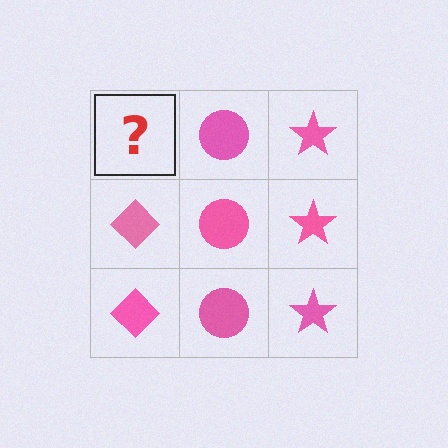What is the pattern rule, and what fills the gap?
The rule is that each column has a consistent shape. The gap should be filled with a pink diamond.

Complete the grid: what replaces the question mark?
The question mark should be replaced with a pink diamond.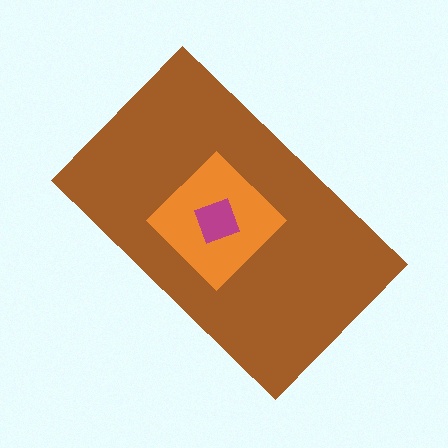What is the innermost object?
The magenta square.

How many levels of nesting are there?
3.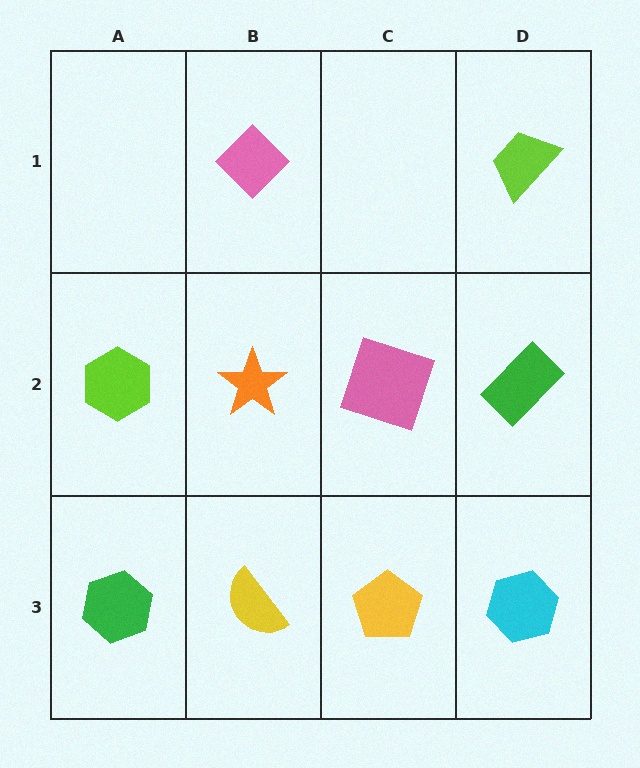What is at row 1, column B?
A pink diamond.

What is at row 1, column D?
A lime trapezoid.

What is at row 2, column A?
A lime hexagon.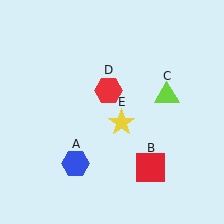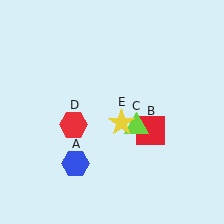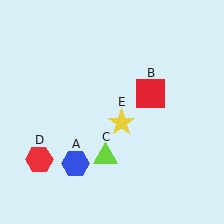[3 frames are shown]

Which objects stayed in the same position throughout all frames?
Blue hexagon (object A) and yellow star (object E) remained stationary.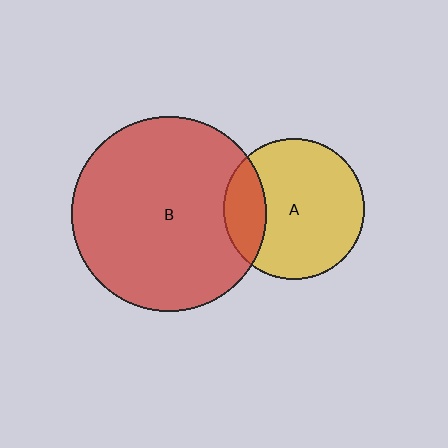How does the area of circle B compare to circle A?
Approximately 1.9 times.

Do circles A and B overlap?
Yes.